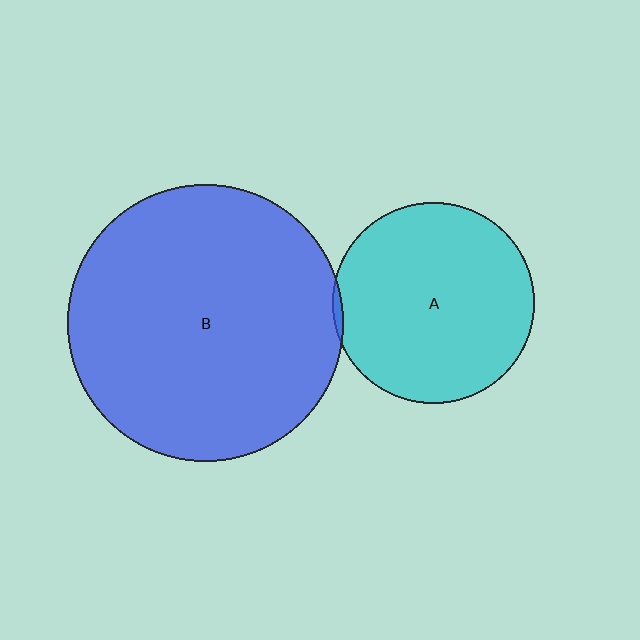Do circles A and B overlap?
Yes.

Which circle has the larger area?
Circle B (blue).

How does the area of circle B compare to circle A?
Approximately 1.9 times.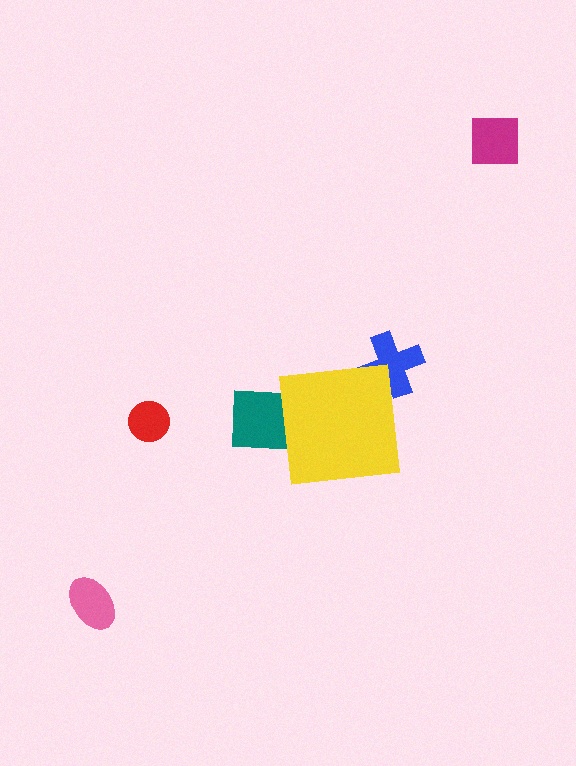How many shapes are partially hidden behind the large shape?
2 shapes are partially hidden.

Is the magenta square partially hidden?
No, the magenta square is fully visible.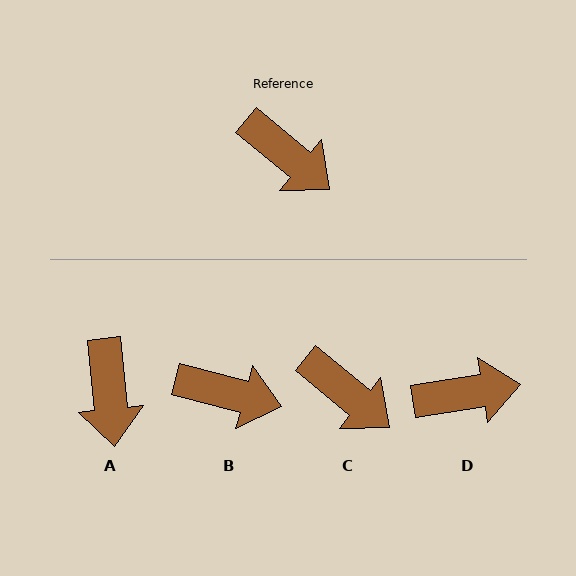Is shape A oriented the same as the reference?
No, it is off by about 45 degrees.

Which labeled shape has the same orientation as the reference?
C.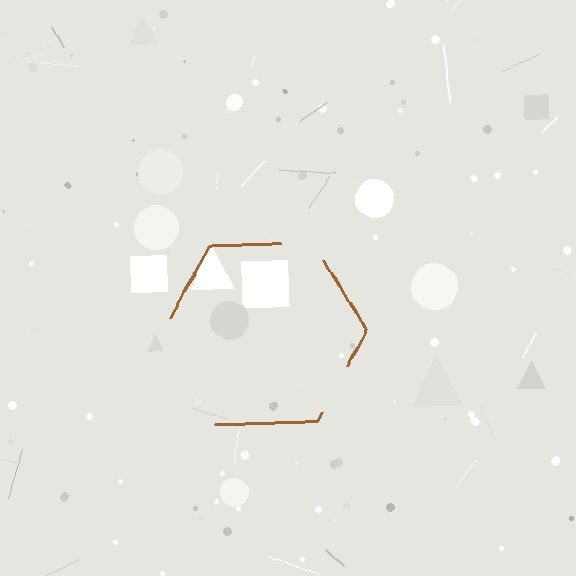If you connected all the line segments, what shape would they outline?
They would outline a hexagon.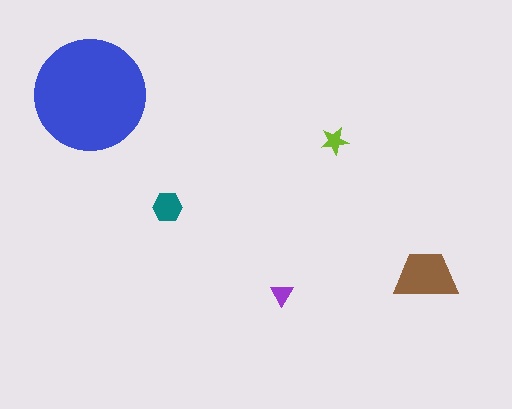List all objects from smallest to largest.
The purple triangle, the lime star, the teal hexagon, the brown trapezoid, the blue circle.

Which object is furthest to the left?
The blue circle is leftmost.